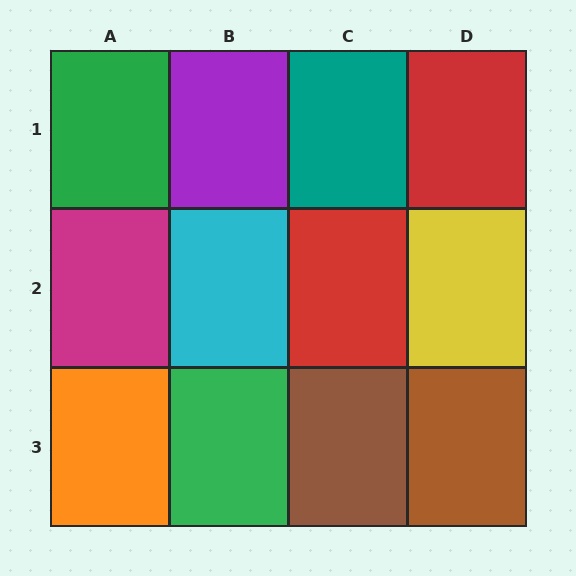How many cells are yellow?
1 cell is yellow.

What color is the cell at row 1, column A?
Green.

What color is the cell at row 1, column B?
Purple.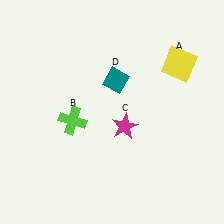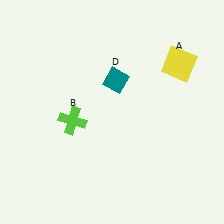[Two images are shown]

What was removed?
The magenta star (C) was removed in Image 2.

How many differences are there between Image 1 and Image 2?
There is 1 difference between the two images.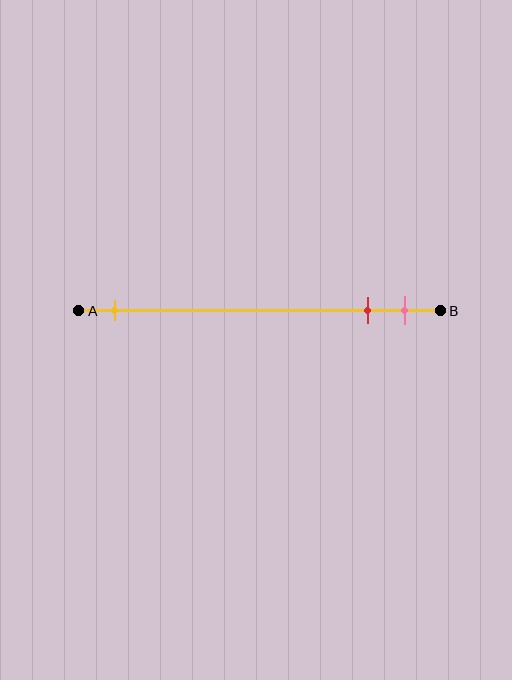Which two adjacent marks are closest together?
The red and pink marks are the closest adjacent pair.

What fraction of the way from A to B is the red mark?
The red mark is approximately 80% (0.8) of the way from A to B.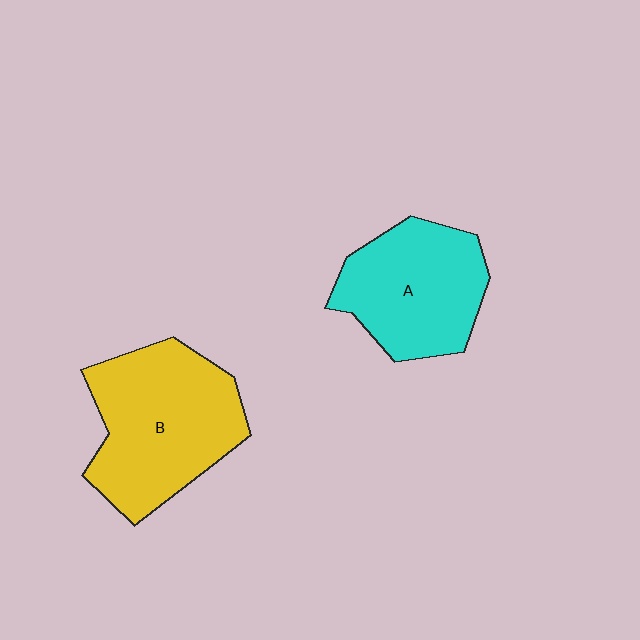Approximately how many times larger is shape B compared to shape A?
Approximately 1.2 times.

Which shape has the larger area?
Shape B (yellow).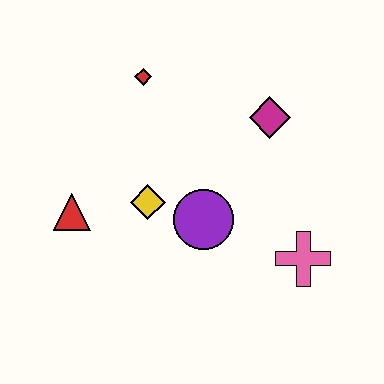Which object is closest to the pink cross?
The purple circle is closest to the pink cross.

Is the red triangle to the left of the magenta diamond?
Yes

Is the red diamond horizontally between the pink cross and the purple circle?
No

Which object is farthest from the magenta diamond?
The red triangle is farthest from the magenta diamond.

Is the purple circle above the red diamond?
No